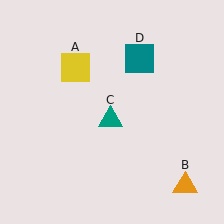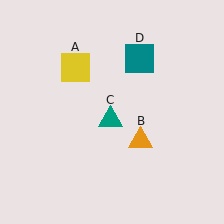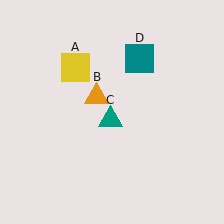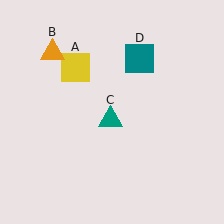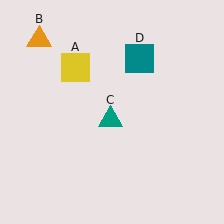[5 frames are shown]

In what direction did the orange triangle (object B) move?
The orange triangle (object B) moved up and to the left.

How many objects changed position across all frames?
1 object changed position: orange triangle (object B).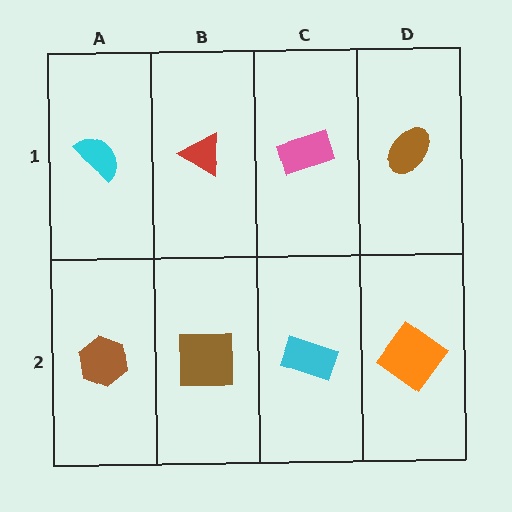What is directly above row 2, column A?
A cyan semicircle.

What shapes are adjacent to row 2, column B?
A red triangle (row 1, column B), a brown hexagon (row 2, column A), a cyan rectangle (row 2, column C).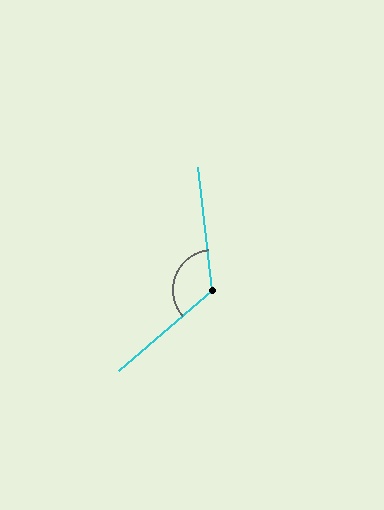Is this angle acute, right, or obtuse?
It is obtuse.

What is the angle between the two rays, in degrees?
Approximately 125 degrees.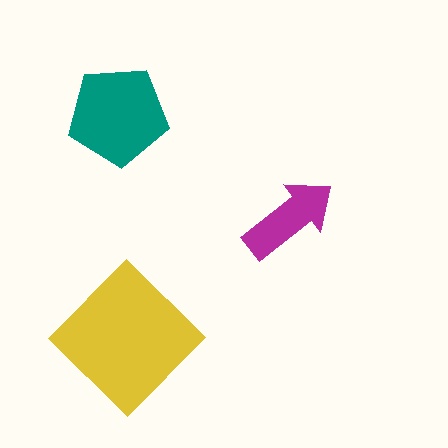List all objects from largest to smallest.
The yellow diamond, the teal pentagon, the magenta arrow.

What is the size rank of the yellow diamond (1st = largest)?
1st.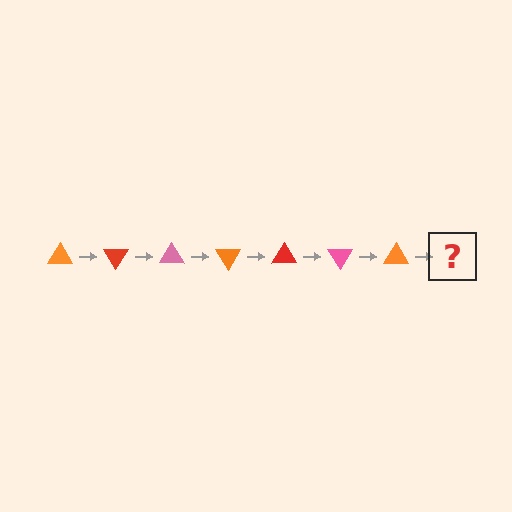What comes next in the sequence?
The next element should be a red triangle, rotated 420 degrees from the start.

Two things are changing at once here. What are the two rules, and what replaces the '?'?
The two rules are that it rotates 60 degrees each step and the color cycles through orange, red, and pink. The '?' should be a red triangle, rotated 420 degrees from the start.